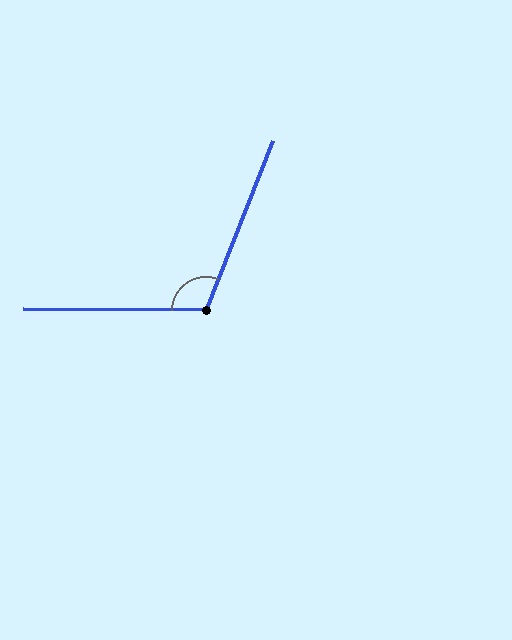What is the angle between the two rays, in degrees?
Approximately 111 degrees.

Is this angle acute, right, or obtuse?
It is obtuse.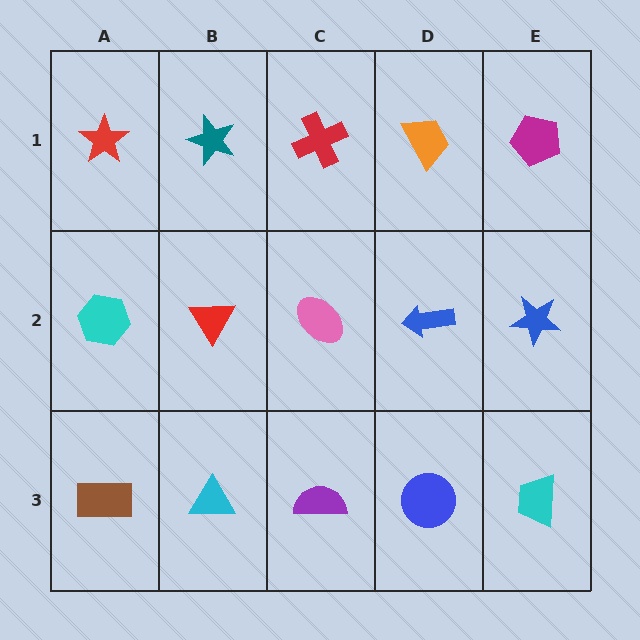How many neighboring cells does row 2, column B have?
4.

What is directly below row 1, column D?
A blue arrow.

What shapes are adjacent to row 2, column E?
A magenta pentagon (row 1, column E), a cyan trapezoid (row 3, column E), a blue arrow (row 2, column D).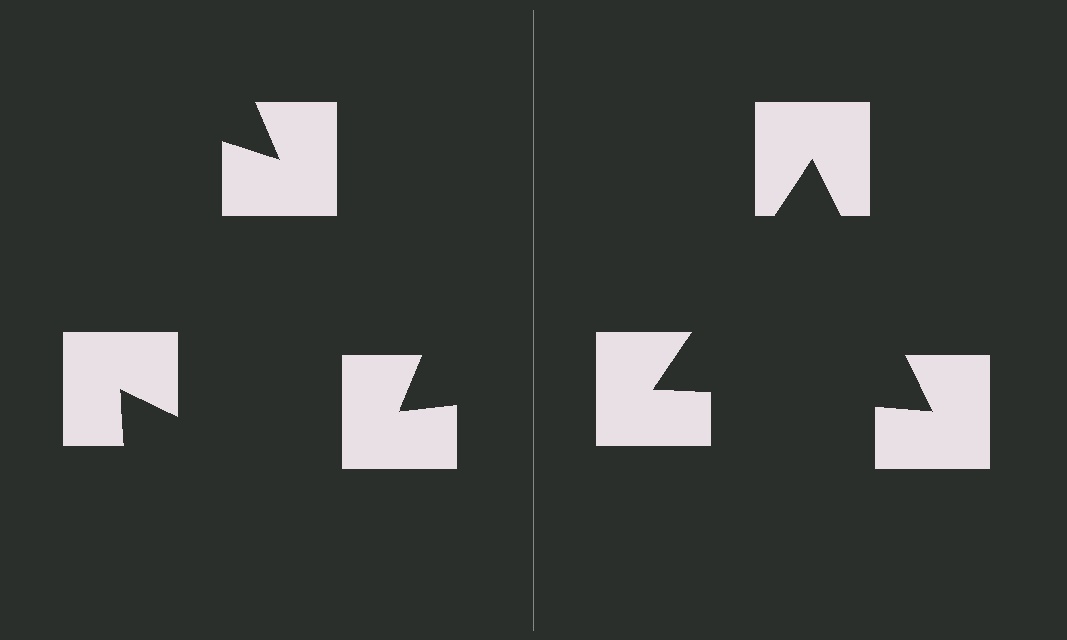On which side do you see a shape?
An illusory triangle appears on the right side. On the left side the wedge cuts are rotated, so no coherent shape forms.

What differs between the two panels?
The notched squares are positioned identically on both sides; only the wedge orientations differ. On the right they align to a triangle; on the left they are misaligned.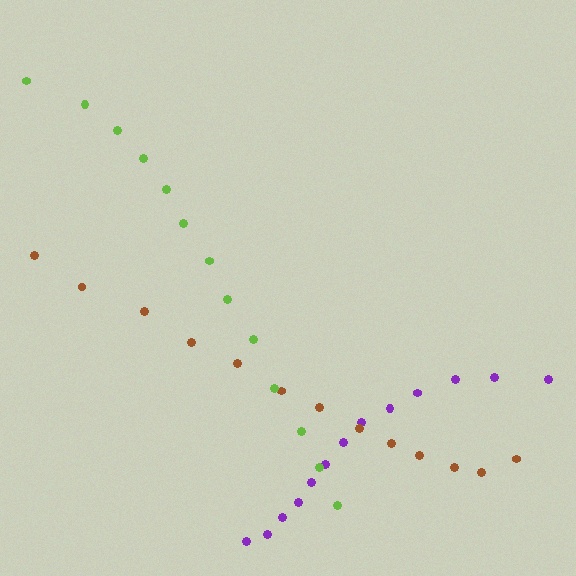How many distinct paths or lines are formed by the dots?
There are 3 distinct paths.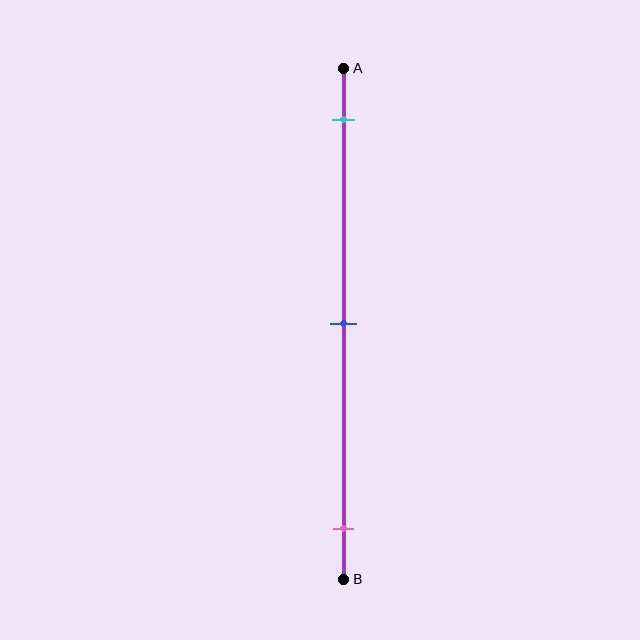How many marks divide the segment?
There are 3 marks dividing the segment.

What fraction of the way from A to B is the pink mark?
The pink mark is approximately 90% (0.9) of the way from A to B.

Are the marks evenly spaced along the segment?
Yes, the marks are approximately evenly spaced.